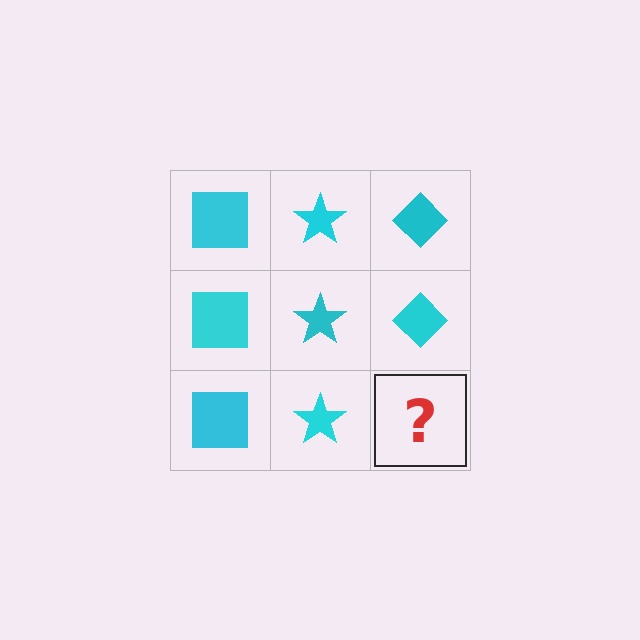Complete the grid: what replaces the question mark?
The question mark should be replaced with a cyan diamond.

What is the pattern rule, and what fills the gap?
The rule is that each column has a consistent shape. The gap should be filled with a cyan diamond.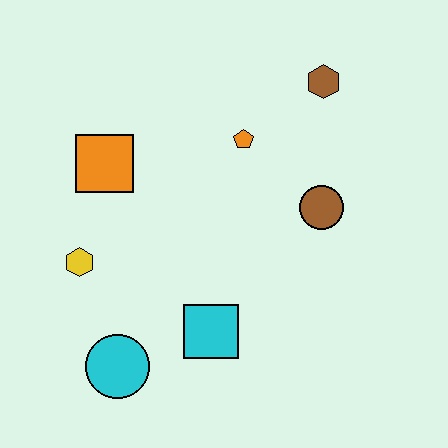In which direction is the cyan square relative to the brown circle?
The cyan square is below the brown circle.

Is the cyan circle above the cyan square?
No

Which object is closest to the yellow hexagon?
The orange square is closest to the yellow hexagon.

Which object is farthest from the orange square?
The brown hexagon is farthest from the orange square.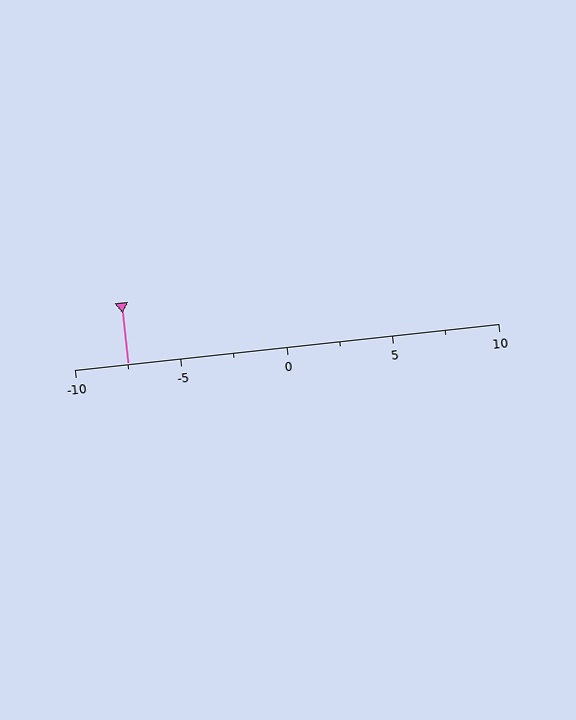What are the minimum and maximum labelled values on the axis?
The axis runs from -10 to 10.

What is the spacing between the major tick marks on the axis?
The major ticks are spaced 5 apart.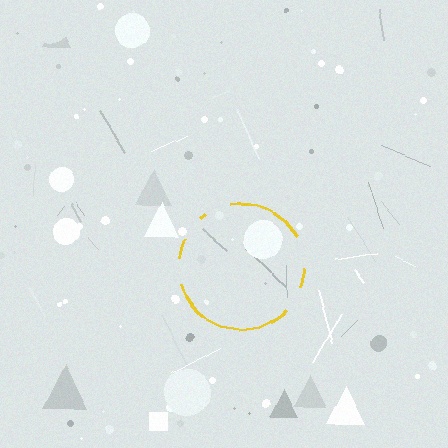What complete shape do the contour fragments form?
The contour fragments form a circle.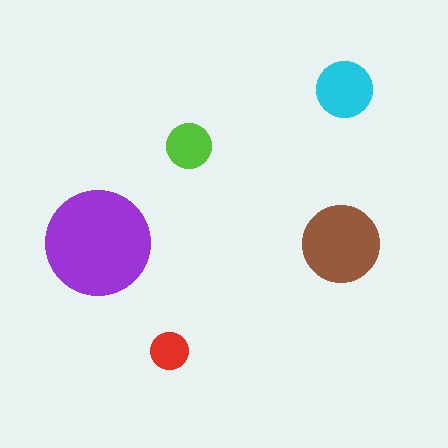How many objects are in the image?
There are 5 objects in the image.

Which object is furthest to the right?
The cyan circle is rightmost.